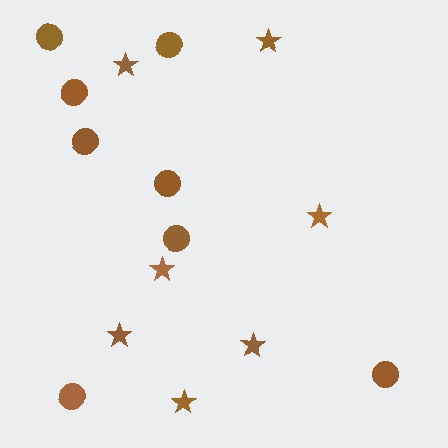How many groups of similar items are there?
There are 2 groups: one group of circles (8) and one group of stars (7).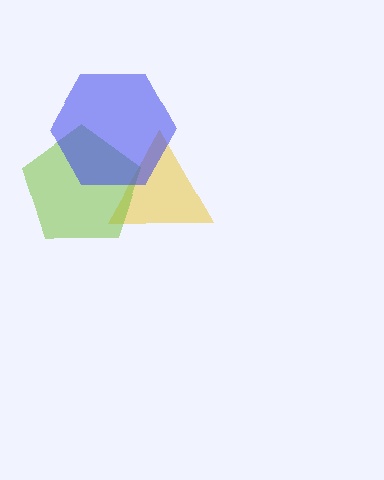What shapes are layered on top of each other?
The layered shapes are: a yellow triangle, a lime pentagon, a blue hexagon.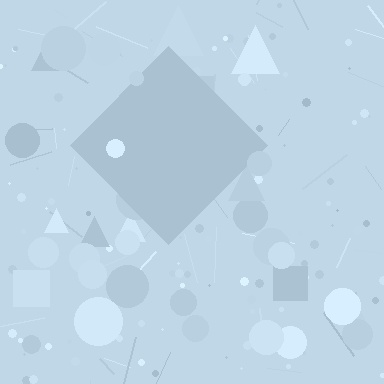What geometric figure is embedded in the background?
A diamond is embedded in the background.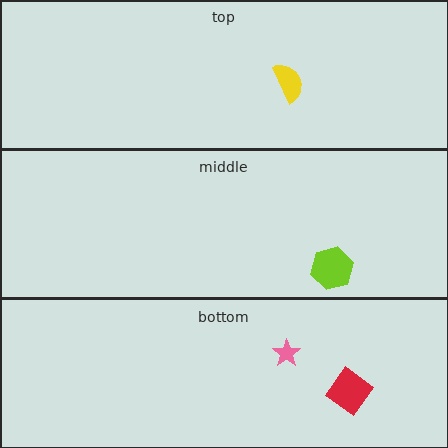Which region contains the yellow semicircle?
The top region.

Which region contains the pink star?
The bottom region.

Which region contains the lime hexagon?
The middle region.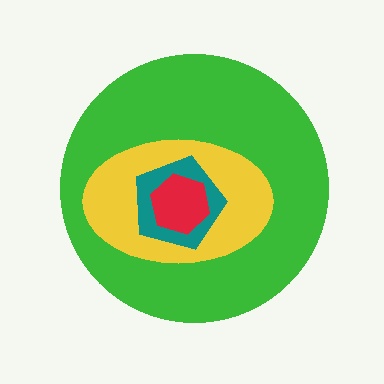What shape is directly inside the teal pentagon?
The red hexagon.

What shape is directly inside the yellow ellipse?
The teal pentagon.